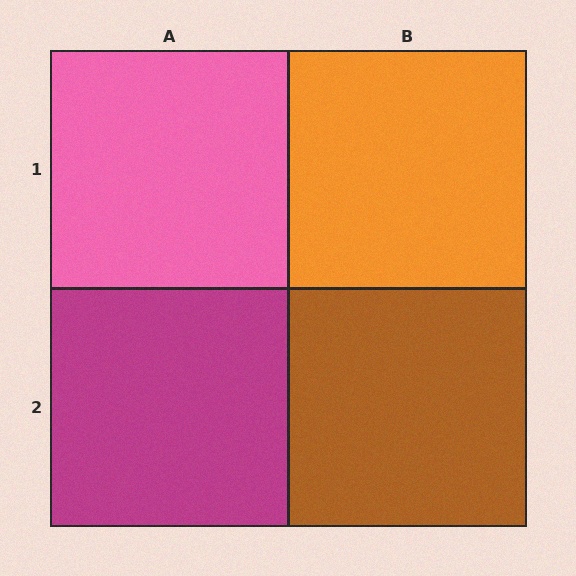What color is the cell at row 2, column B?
Brown.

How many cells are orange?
1 cell is orange.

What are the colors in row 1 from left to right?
Pink, orange.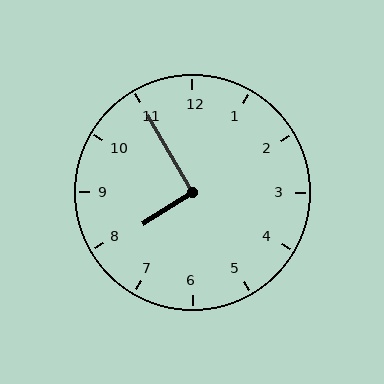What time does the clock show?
7:55.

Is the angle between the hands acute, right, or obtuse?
It is right.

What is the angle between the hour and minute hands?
Approximately 92 degrees.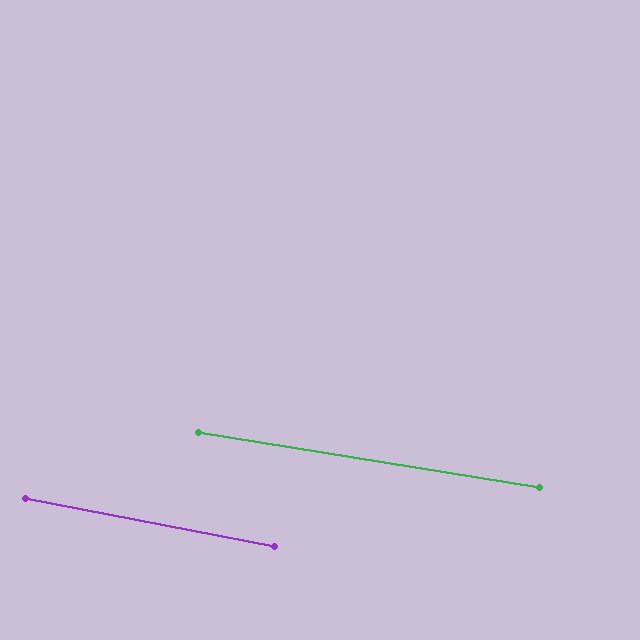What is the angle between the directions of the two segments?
Approximately 2 degrees.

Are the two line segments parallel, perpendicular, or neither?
Parallel — their directions differ by only 1.7°.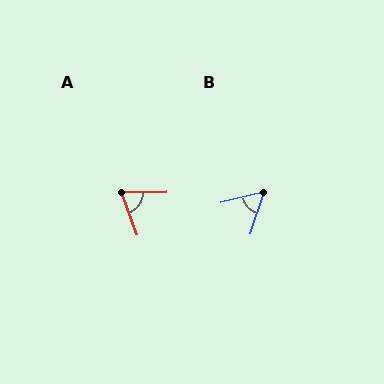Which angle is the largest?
A, at approximately 70 degrees.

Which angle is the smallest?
B, at approximately 57 degrees.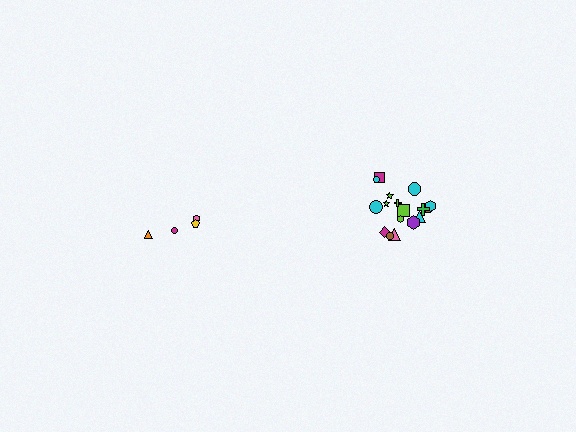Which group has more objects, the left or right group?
The right group.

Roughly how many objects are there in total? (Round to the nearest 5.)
Roughly 20 objects in total.